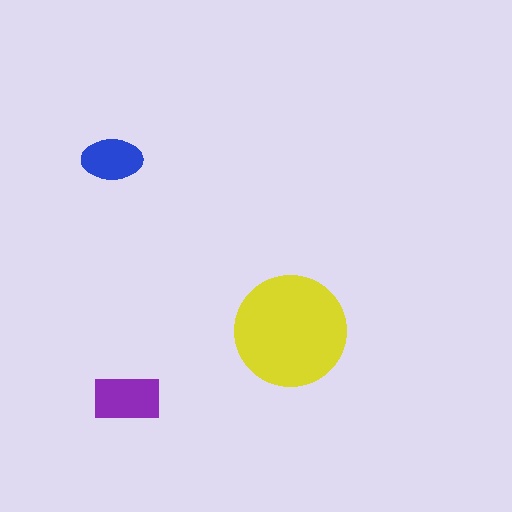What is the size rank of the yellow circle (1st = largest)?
1st.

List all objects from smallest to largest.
The blue ellipse, the purple rectangle, the yellow circle.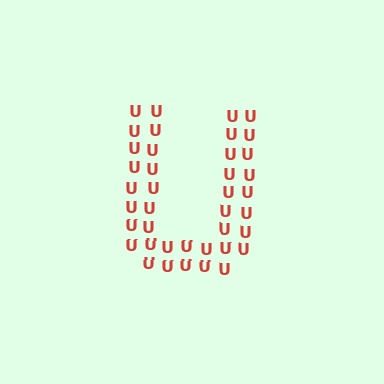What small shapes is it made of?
It is made of small letter U's.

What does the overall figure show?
The overall figure shows the letter U.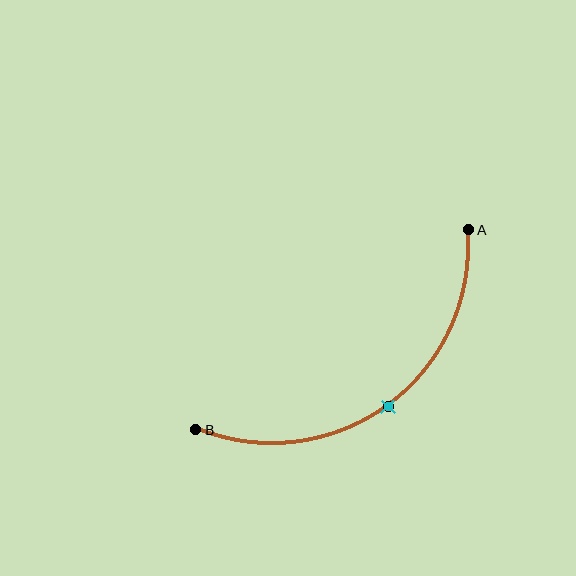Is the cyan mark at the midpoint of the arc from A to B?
Yes. The cyan mark lies on the arc at equal arc-length from both A and B — it is the arc midpoint.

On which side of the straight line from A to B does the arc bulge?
The arc bulges below and to the right of the straight line connecting A and B.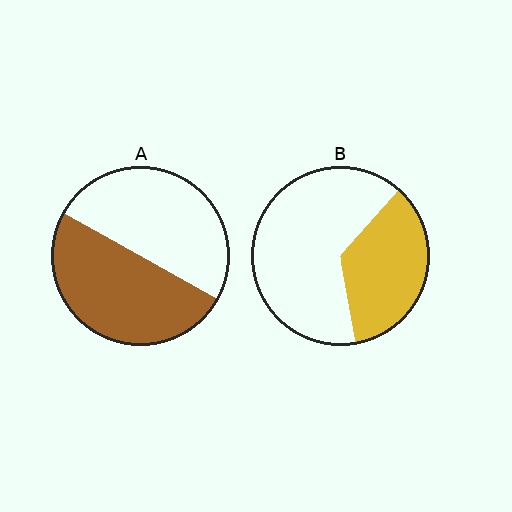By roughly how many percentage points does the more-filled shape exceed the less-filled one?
By roughly 15 percentage points (A over B).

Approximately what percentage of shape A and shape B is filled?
A is approximately 50% and B is approximately 35%.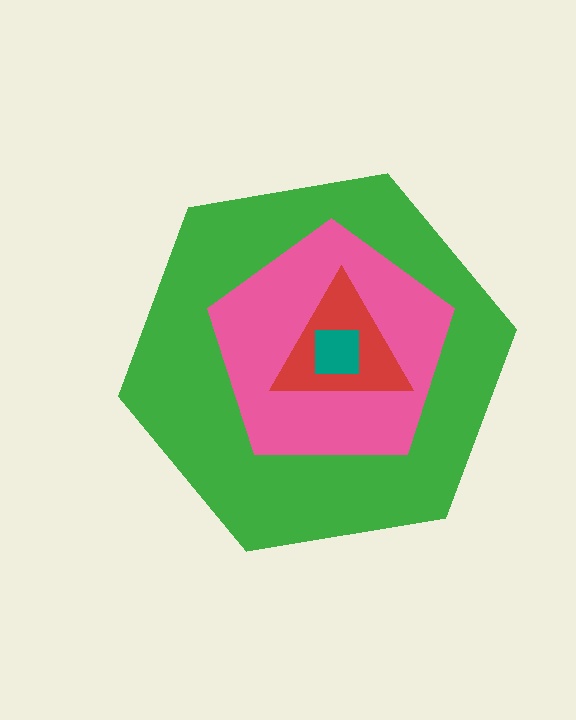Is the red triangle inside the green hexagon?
Yes.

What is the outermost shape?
The green hexagon.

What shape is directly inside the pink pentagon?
The red triangle.